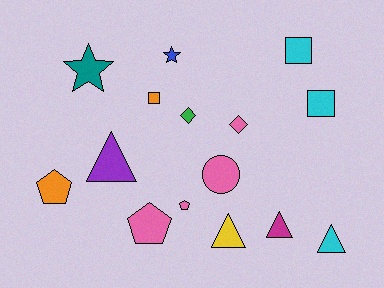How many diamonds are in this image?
There are 2 diamonds.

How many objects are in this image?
There are 15 objects.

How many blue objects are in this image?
There is 1 blue object.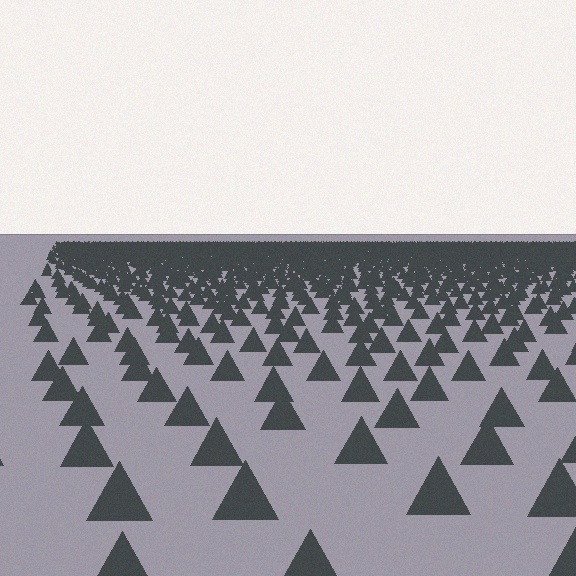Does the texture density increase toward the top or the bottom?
Density increases toward the top.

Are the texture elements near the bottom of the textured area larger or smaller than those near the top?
Larger. Near the bottom, elements are closer to the viewer and appear at a bigger on-screen size.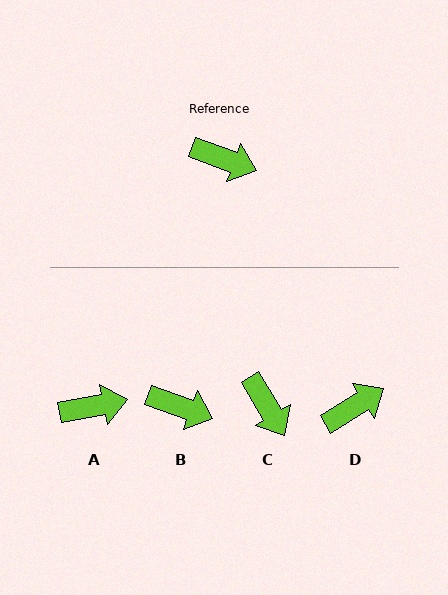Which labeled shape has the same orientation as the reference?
B.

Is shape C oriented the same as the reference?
No, it is off by about 39 degrees.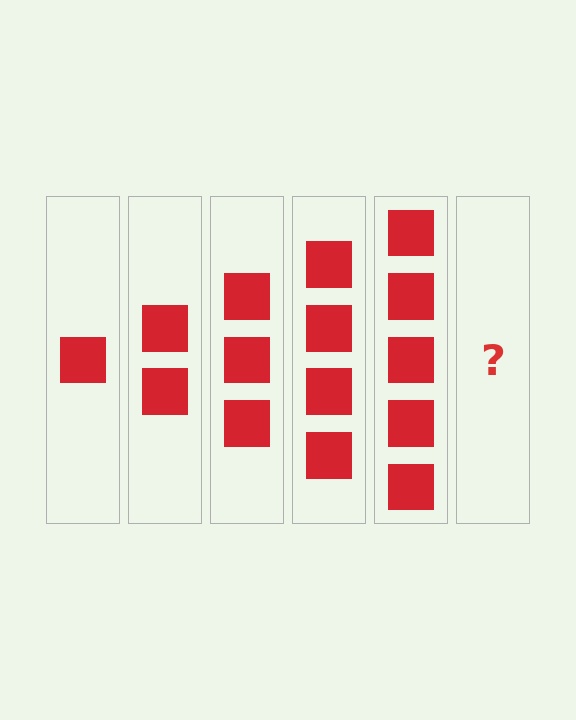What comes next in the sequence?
The next element should be 6 squares.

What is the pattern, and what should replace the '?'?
The pattern is that each step adds one more square. The '?' should be 6 squares.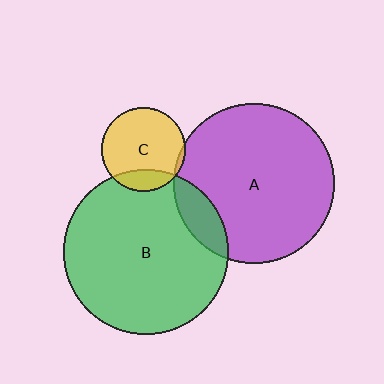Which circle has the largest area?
Circle B (green).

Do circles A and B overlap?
Yes.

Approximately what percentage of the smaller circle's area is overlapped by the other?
Approximately 10%.